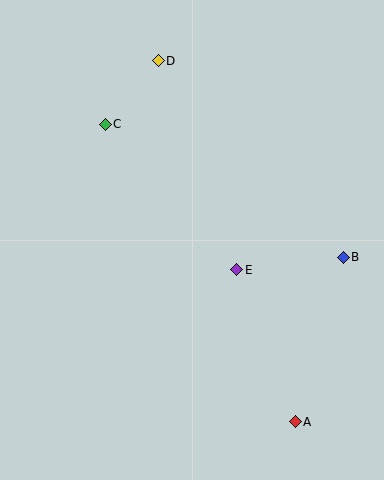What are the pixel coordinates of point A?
Point A is at (295, 422).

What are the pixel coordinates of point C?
Point C is at (105, 124).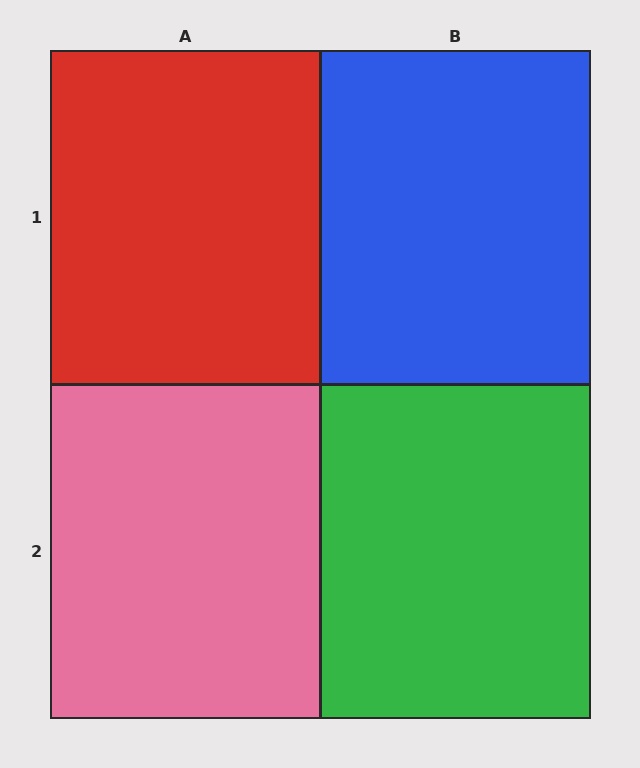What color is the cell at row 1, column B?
Blue.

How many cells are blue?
1 cell is blue.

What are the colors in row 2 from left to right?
Pink, green.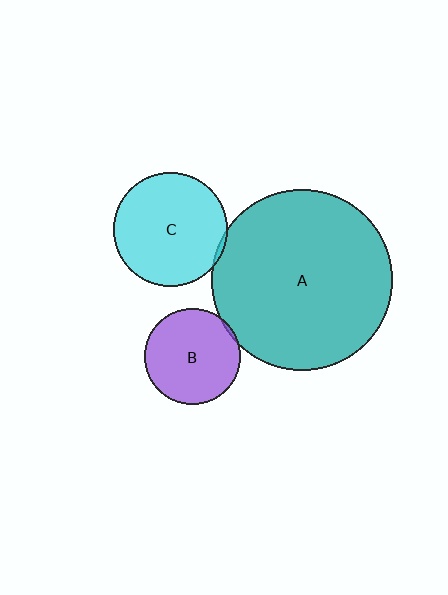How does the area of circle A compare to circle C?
Approximately 2.5 times.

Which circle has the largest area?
Circle A (teal).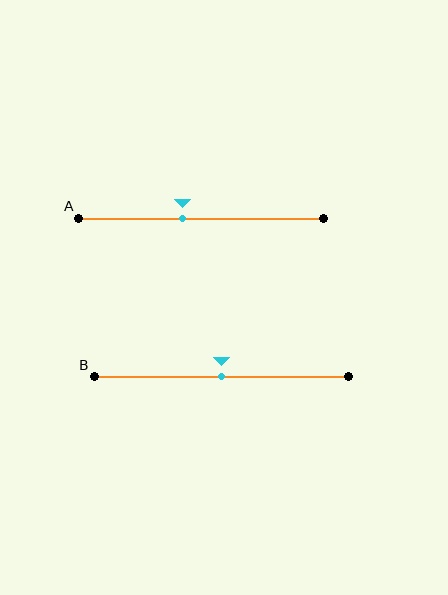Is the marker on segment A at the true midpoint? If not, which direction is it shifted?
No, the marker on segment A is shifted to the left by about 8% of the segment length.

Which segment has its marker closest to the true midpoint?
Segment B has its marker closest to the true midpoint.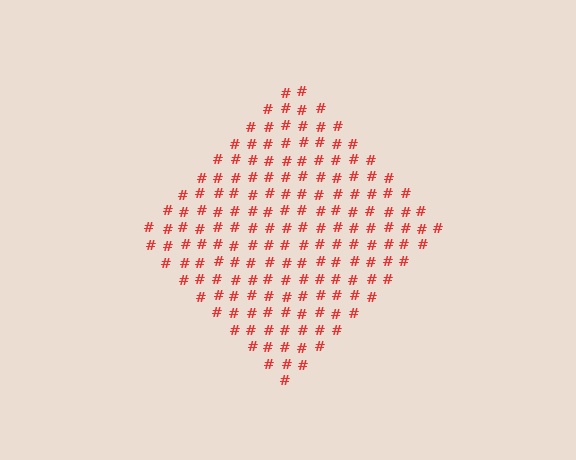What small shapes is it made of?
It is made of small hash symbols.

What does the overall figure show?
The overall figure shows a diamond.